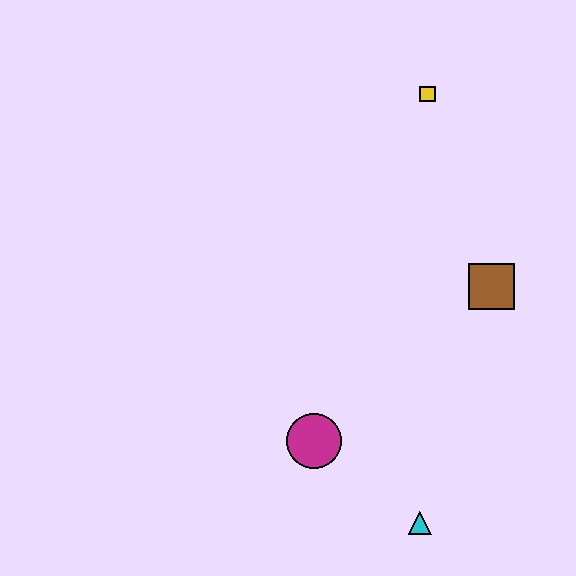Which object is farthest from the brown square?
The cyan triangle is farthest from the brown square.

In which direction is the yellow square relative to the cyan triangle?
The yellow square is above the cyan triangle.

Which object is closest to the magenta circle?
The cyan triangle is closest to the magenta circle.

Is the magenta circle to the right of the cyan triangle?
No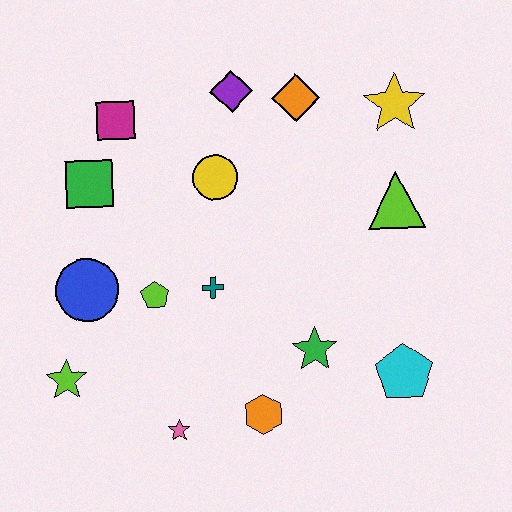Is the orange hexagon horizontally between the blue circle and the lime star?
No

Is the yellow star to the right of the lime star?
Yes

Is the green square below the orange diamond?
Yes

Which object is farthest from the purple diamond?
The pink star is farthest from the purple diamond.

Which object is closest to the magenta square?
The green square is closest to the magenta square.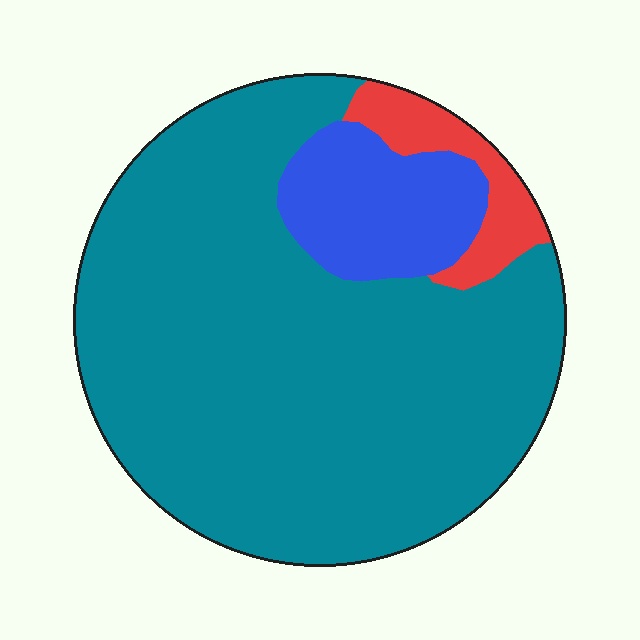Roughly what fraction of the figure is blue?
Blue takes up less than a quarter of the figure.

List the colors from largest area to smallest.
From largest to smallest: teal, blue, red.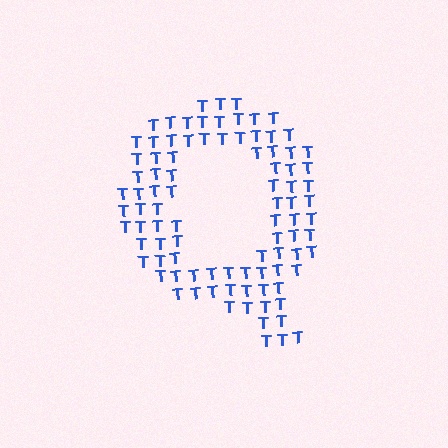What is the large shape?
The large shape is the letter Q.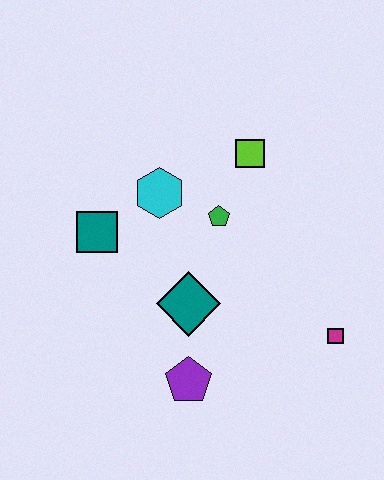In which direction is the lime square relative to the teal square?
The lime square is to the right of the teal square.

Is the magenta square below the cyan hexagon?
Yes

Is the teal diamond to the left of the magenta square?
Yes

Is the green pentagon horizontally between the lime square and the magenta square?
No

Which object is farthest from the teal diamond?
The lime square is farthest from the teal diamond.